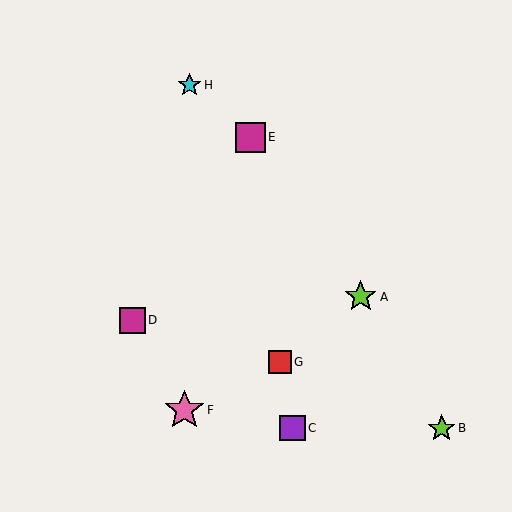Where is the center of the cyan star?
The center of the cyan star is at (189, 85).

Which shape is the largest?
The pink star (labeled F) is the largest.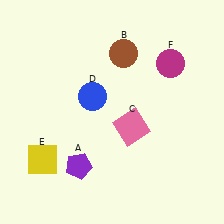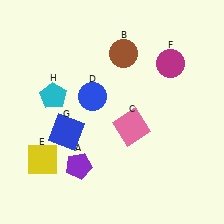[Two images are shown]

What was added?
A blue square (G), a cyan pentagon (H) were added in Image 2.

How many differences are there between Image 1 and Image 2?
There are 2 differences between the two images.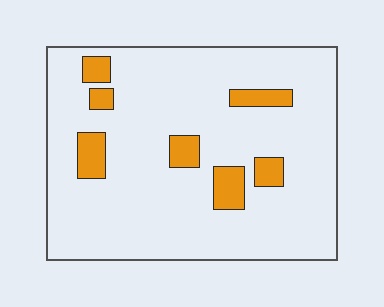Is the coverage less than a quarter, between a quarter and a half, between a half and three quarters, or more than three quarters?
Less than a quarter.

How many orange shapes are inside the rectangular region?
7.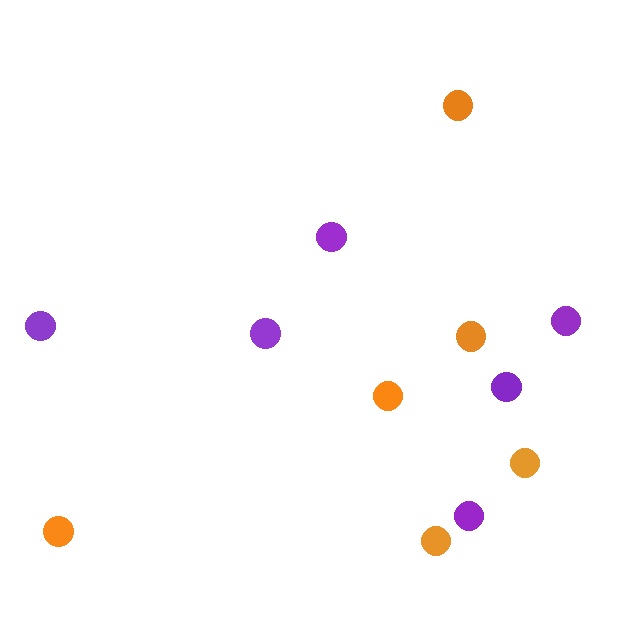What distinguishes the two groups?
There are 2 groups: one group of orange circles (6) and one group of purple circles (6).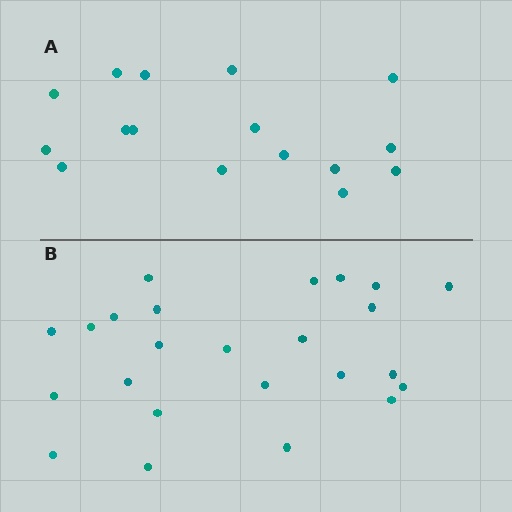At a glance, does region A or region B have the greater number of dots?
Region B (the bottom region) has more dots.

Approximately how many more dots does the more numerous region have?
Region B has roughly 8 or so more dots than region A.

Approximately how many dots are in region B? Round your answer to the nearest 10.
About 20 dots. (The exact count is 24, which rounds to 20.)